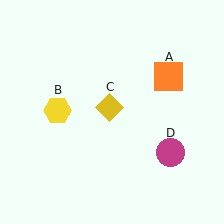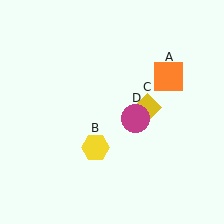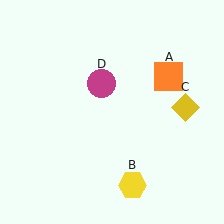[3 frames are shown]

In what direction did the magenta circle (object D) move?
The magenta circle (object D) moved up and to the left.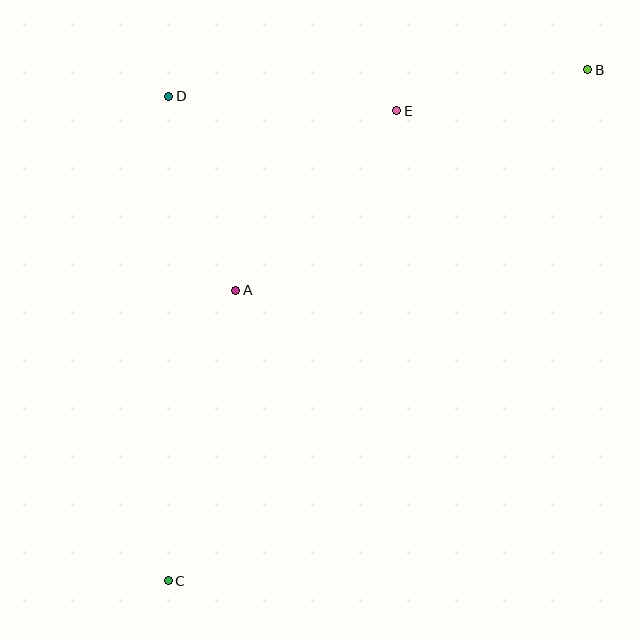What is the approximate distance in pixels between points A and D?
The distance between A and D is approximately 205 pixels.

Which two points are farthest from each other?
Points B and C are farthest from each other.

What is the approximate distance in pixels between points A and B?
The distance between A and B is approximately 415 pixels.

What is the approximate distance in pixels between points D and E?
The distance between D and E is approximately 228 pixels.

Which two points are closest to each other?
Points B and E are closest to each other.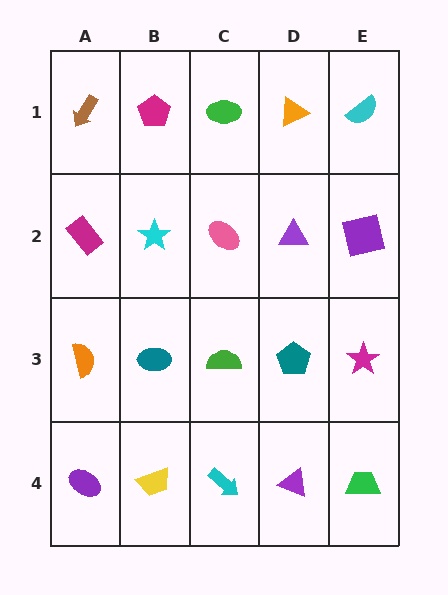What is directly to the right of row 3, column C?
A teal pentagon.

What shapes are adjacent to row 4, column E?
A magenta star (row 3, column E), a purple triangle (row 4, column D).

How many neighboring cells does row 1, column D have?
3.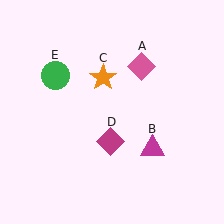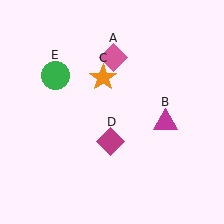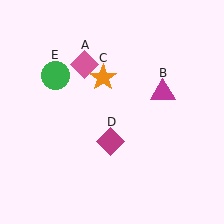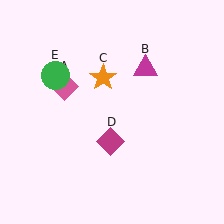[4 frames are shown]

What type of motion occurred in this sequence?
The pink diamond (object A), magenta triangle (object B) rotated counterclockwise around the center of the scene.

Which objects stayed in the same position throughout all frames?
Orange star (object C) and magenta diamond (object D) and green circle (object E) remained stationary.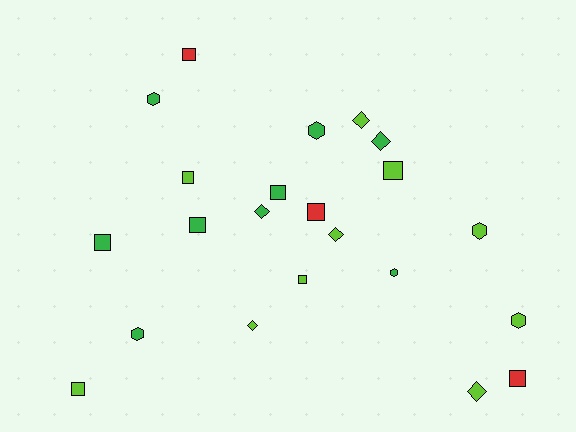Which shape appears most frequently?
Square, with 10 objects.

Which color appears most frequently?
Lime, with 10 objects.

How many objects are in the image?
There are 22 objects.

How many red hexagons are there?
There are no red hexagons.